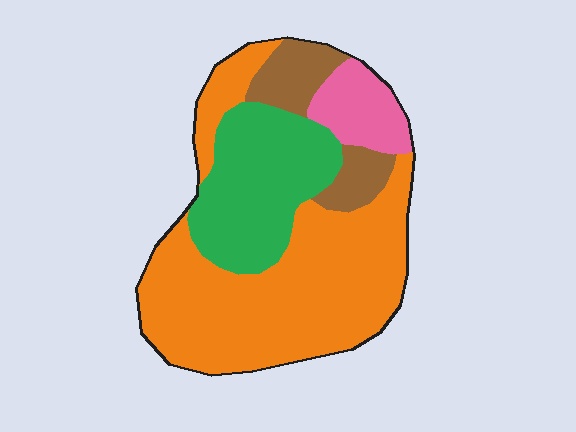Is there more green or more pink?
Green.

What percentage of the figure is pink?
Pink takes up about one tenth (1/10) of the figure.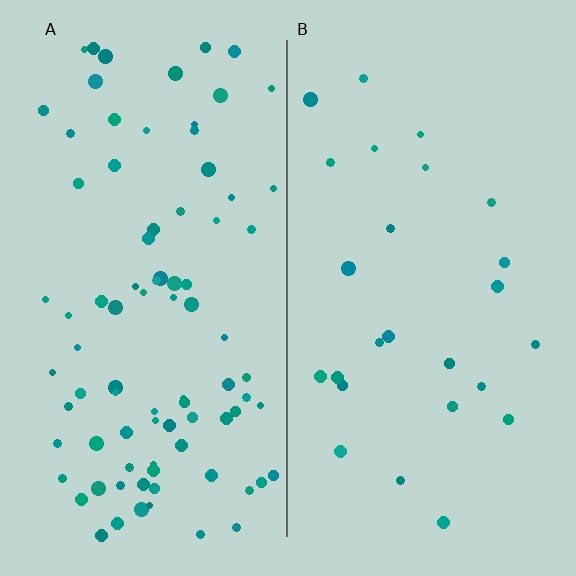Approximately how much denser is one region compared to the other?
Approximately 3.3× — region A over region B.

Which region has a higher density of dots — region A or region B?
A (the left).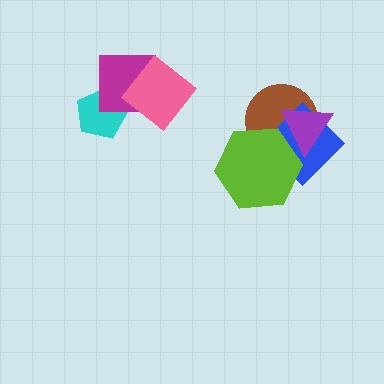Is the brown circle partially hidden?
Yes, it is partially covered by another shape.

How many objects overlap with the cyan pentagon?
1 object overlaps with the cyan pentagon.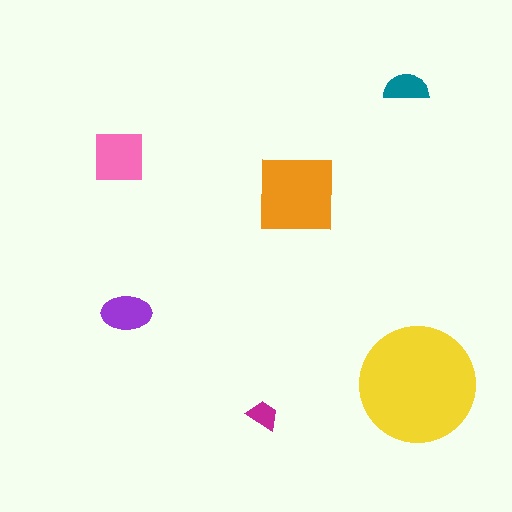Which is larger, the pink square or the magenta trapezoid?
The pink square.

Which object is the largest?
The yellow circle.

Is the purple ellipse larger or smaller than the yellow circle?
Smaller.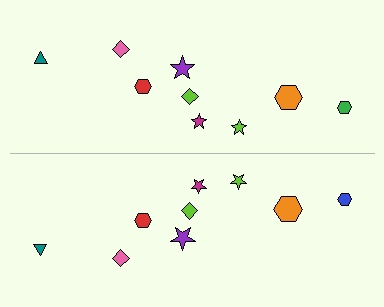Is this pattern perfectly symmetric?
No, the pattern is not perfectly symmetric. The blue hexagon on the bottom side breaks the symmetry — its mirror counterpart is green.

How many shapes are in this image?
There are 18 shapes in this image.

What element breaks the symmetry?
The blue hexagon on the bottom side breaks the symmetry — its mirror counterpart is green.